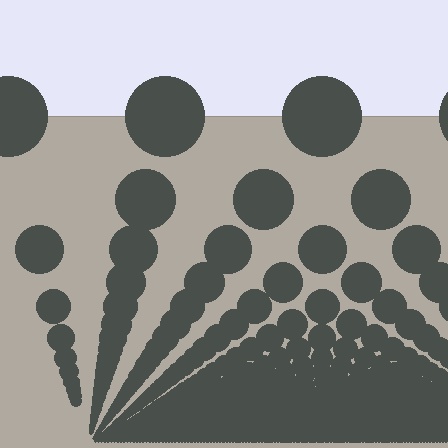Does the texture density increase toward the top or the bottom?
Density increases toward the bottom.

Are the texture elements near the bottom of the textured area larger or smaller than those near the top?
Smaller. The gradient is inverted — elements near the bottom are smaller and denser.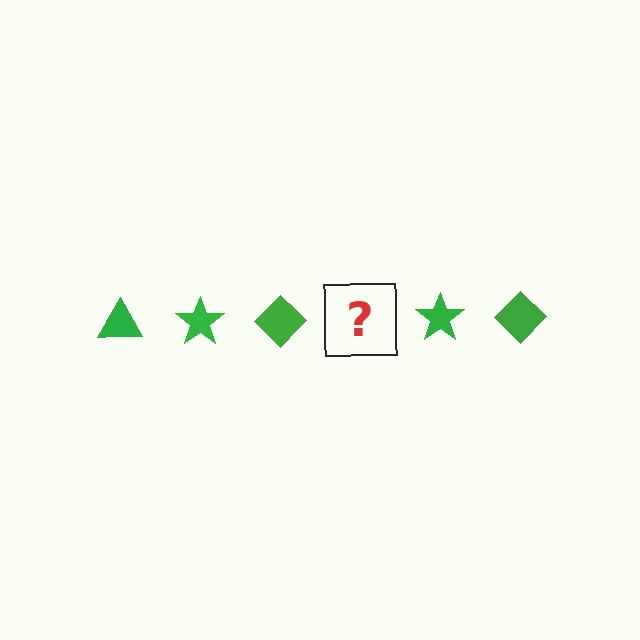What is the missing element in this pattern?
The missing element is a green triangle.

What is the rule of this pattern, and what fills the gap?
The rule is that the pattern cycles through triangle, star, diamond shapes in green. The gap should be filled with a green triangle.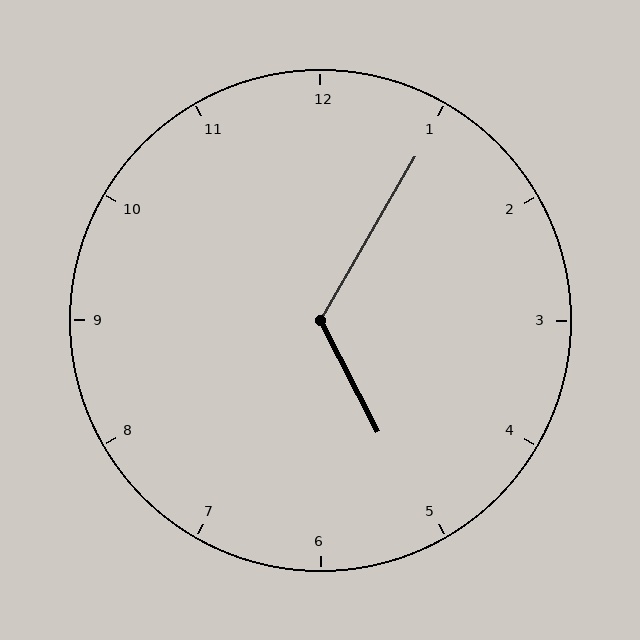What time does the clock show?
5:05.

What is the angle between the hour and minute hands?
Approximately 122 degrees.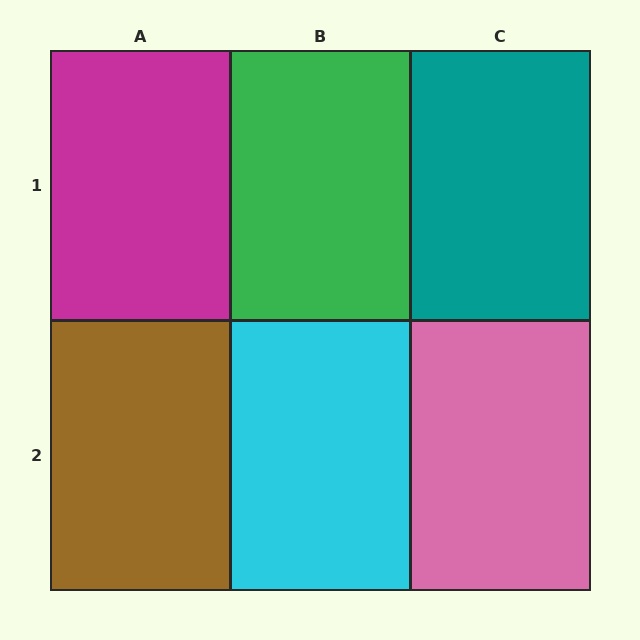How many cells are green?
1 cell is green.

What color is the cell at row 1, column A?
Magenta.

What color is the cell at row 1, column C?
Teal.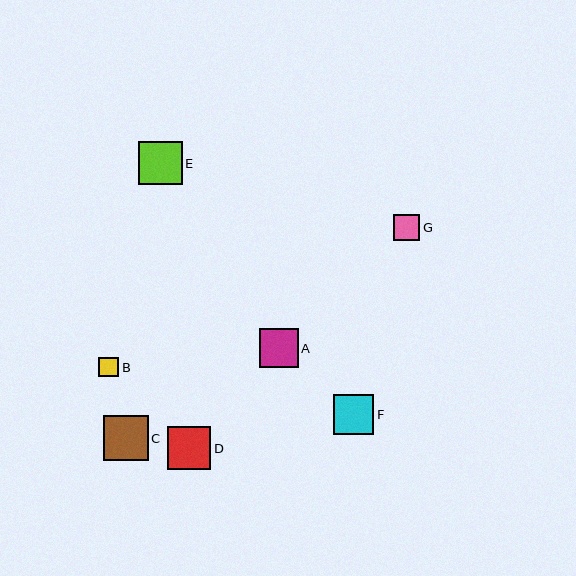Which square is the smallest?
Square B is the smallest with a size of approximately 20 pixels.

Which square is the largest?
Square C is the largest with a size of approximately 45 pixels.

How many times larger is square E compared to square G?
Square E is approximately 1.6 times the size of square G.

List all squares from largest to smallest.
From largest to smallest: C, E, D, F, A, G, B.